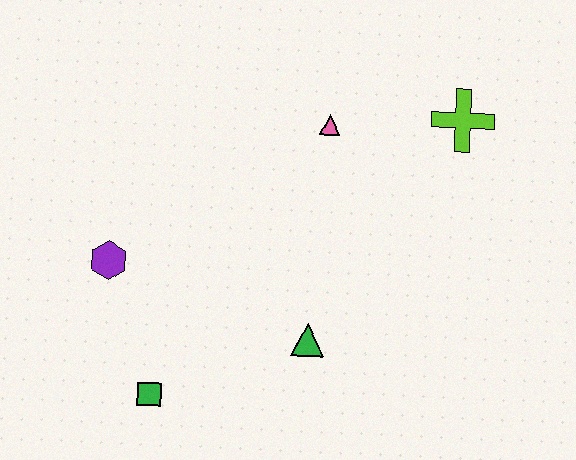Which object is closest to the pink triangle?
The lime cross is closest to the pink triangle.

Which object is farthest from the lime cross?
The green square is farthest from the lime cross.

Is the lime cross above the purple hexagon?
Yes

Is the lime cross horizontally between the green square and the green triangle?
No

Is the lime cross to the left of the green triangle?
No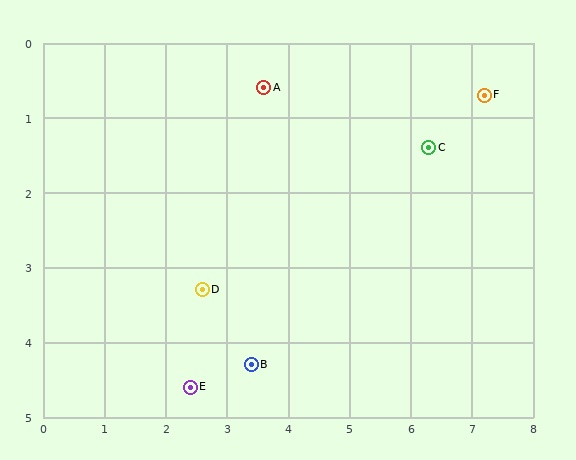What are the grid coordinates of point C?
Point C is at approximately (6.3, 1.4).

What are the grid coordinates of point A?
Point A is at approximately (3.6, 0.6).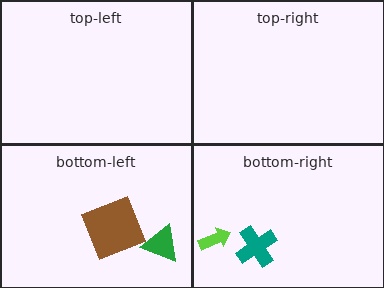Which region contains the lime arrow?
The bottom-right region.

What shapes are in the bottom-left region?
The brown square, the green triangle.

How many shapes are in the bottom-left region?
2.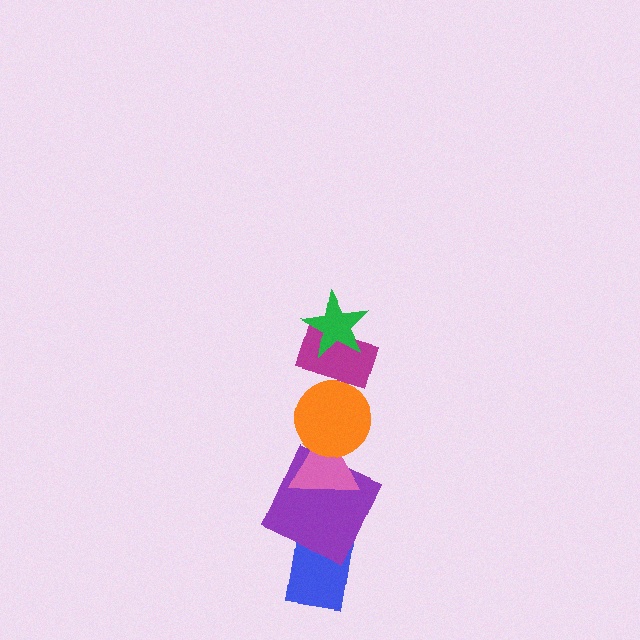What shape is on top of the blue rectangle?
The purple square is on top of the blue rectangle.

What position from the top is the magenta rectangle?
The magenta rectangle is 2nd from the top.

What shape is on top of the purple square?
The pink triangle is on top of the purple square.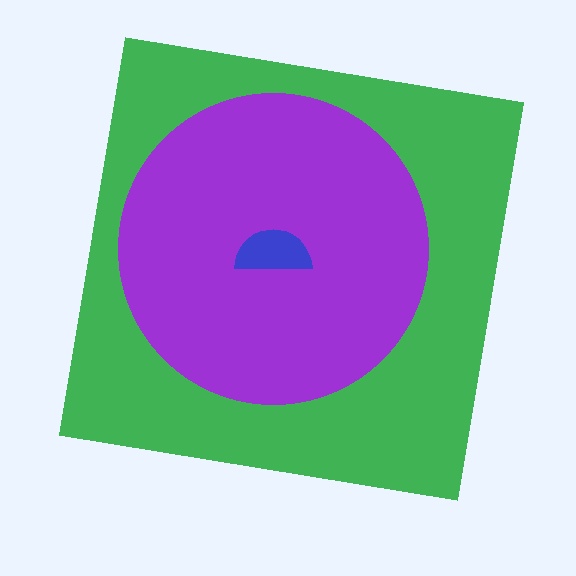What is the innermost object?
The blue semicircle.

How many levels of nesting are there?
3.